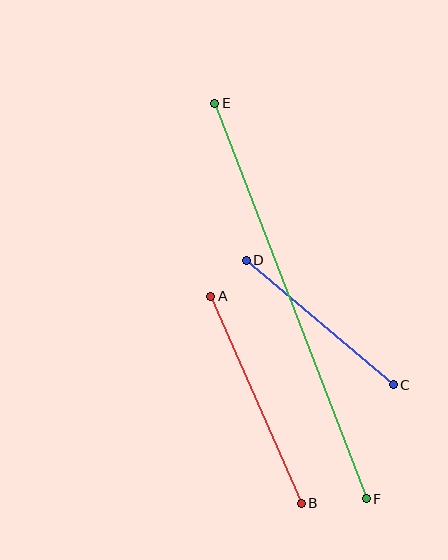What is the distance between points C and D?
The distance is approximately 193 pixels.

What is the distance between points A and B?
The distance is approximately 226 pixels.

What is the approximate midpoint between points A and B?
The midpoint is at approximately (256, 400) pixels.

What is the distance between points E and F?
The distance is approximately 424 pixels.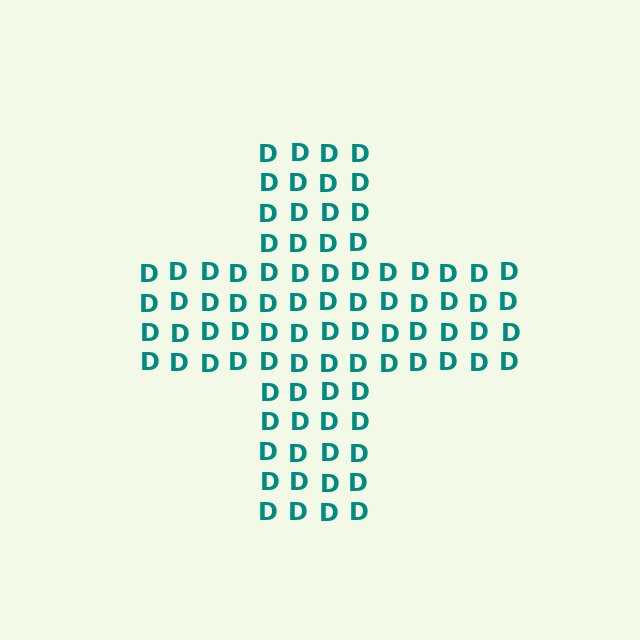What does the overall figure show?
The overall figure shows a cross.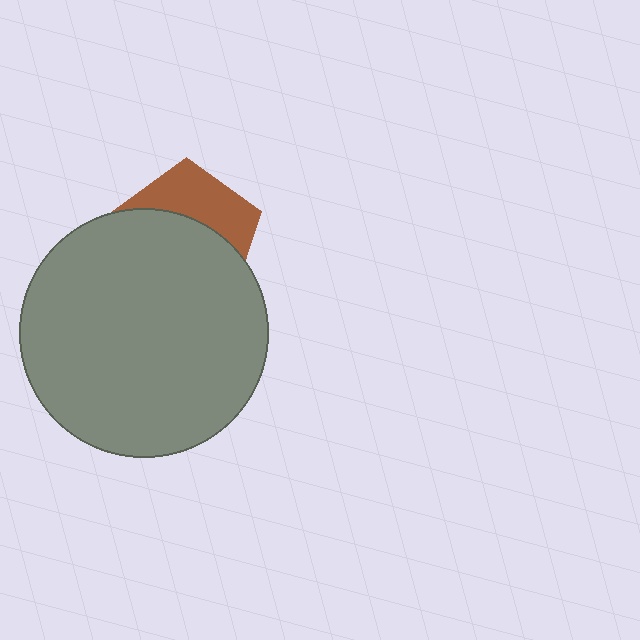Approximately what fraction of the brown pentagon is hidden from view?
Roughly 62% of the brown pentagon is hidden behind the gray circle.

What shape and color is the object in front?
The object in front is a gray circle.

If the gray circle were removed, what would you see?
You would see the complete brown pentagon.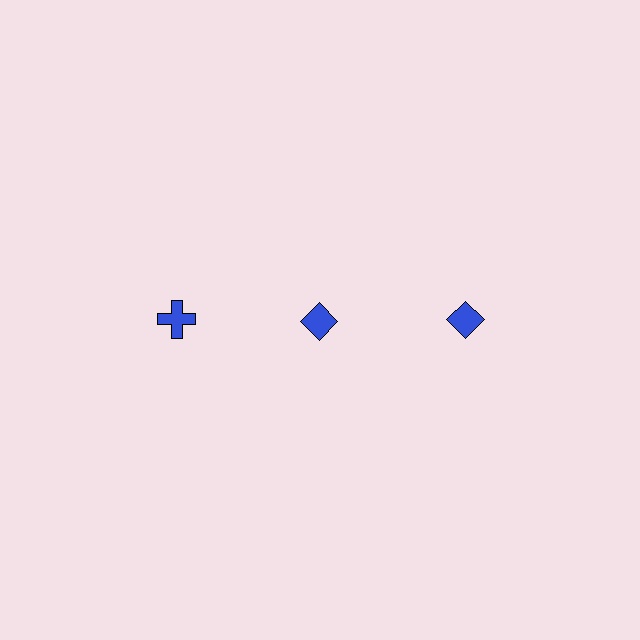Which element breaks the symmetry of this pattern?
The blue cross in the top row, leftmost column breaks the symmetry. All other shapes are blue diamonds.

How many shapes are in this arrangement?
There are 3 shapes arranged in a grid pattern.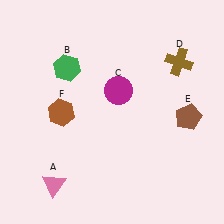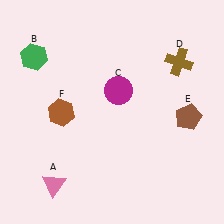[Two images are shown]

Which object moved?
The green hexagon (B) moved left.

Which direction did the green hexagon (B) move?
The green hexagon (B) moved left.